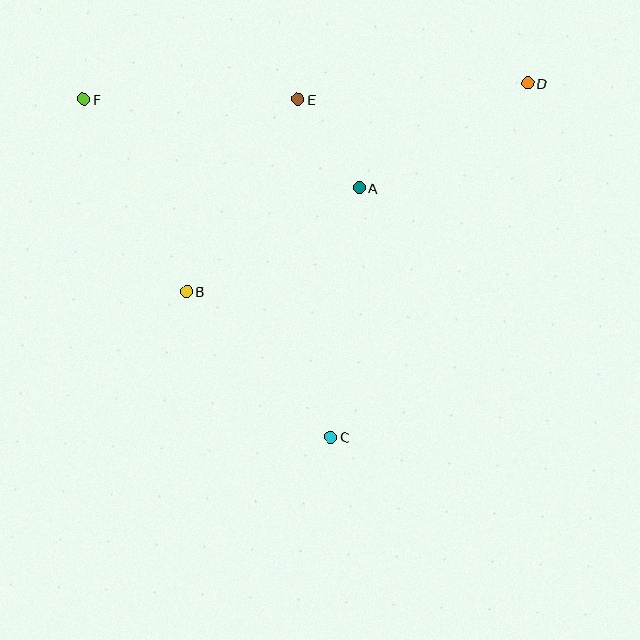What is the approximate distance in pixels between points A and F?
The distance between A and F is approximately 289 pixels.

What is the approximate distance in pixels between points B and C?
The distance between B and C is approximately 205 pixels.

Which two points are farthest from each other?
Points D and F are farthest from each other.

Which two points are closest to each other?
Points A and E are closest to each other.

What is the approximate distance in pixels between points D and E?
The distance between D and E is approximately 230 pixels.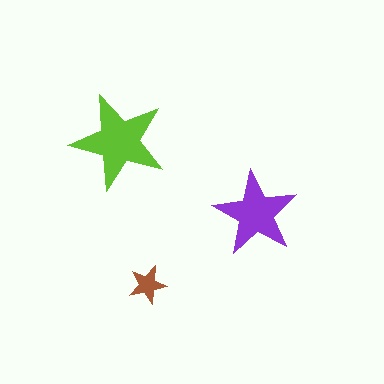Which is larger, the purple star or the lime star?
The lime one.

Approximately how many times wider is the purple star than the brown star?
About 2 times wider.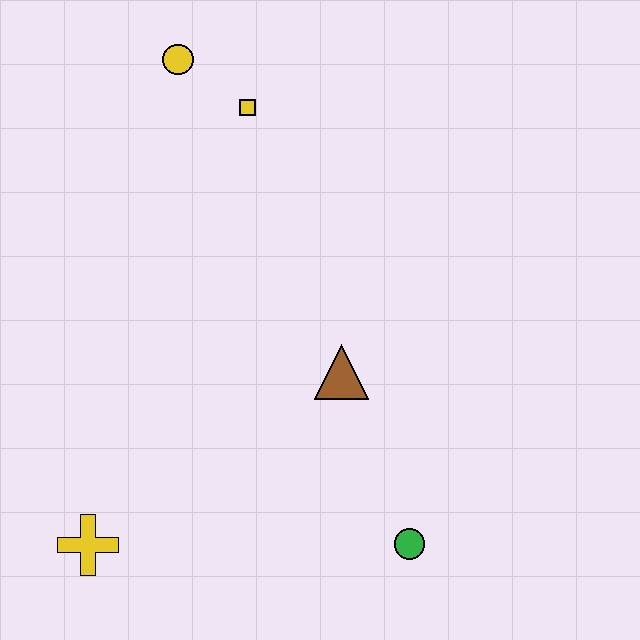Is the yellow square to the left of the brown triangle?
Yes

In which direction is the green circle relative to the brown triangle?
The green circle is below the brown triangle.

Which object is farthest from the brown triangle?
The yellow circle is farthest from the brown triangle.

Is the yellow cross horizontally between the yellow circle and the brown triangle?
No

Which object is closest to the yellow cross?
The brown triangle is closest to the yellow cross.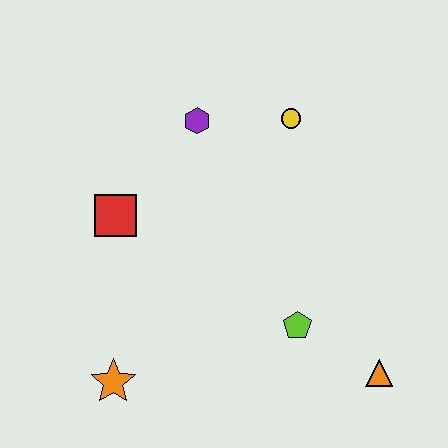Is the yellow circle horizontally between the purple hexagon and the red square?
No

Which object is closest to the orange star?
The red square is closest to the orange star.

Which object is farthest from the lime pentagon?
The purple hexagon is farthest from the lime pentagon.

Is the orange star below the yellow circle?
Yes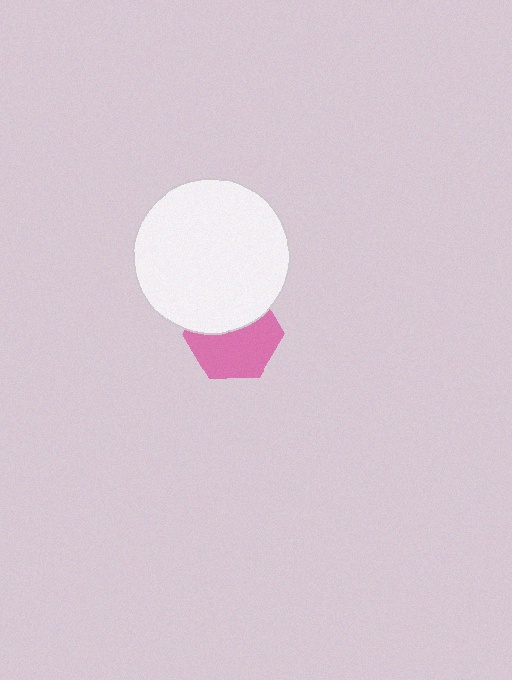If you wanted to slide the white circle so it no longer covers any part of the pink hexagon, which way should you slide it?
Slide it up — that is the most direct way to separate the two shapes.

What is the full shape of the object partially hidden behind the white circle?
The partially hidden object is a pink hexagon.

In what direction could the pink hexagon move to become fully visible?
The pink hexagon could move down. That would shift it out from behind the white circle entirely.